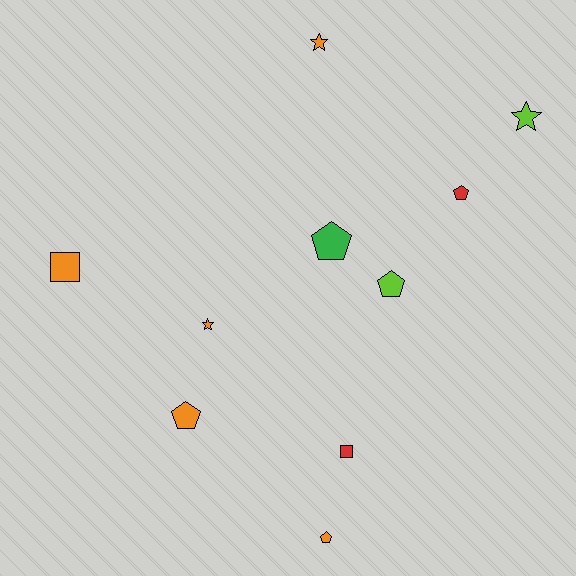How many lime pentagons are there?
There is 1 lime pentagon.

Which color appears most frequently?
Orange, with 5 objects.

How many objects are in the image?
There are 10 objects.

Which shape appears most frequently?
Pentagon, with 5 objects.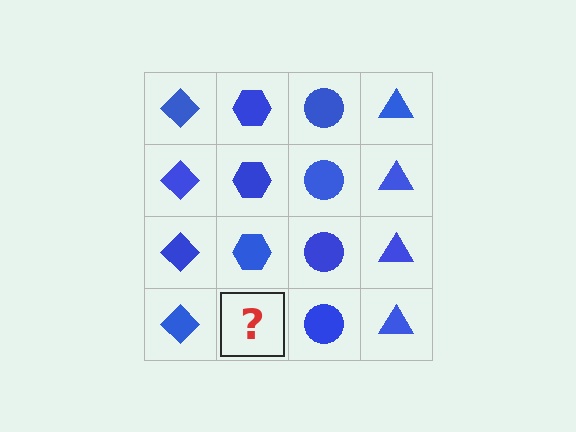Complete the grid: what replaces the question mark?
The question mark should be replaced with a blue hexagon.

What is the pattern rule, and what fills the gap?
The rule is that each column has a consistent shape. The gap should be filled with a blue hexagon.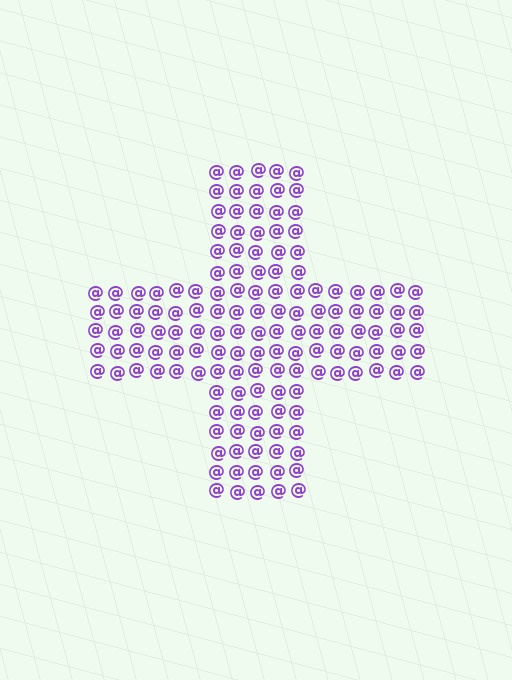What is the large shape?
The large shape is a cross.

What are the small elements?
The small elements are at signs.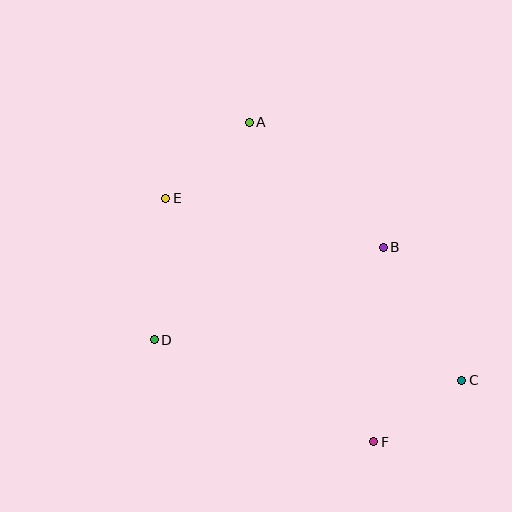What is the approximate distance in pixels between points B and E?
The distance between B and E is approximately 223 pixels.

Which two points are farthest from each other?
Points C and E are farthest from each other.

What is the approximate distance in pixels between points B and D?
The distance between B and D is approximately 247 pixels.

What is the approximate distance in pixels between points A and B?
The distance between A and B is approximately 183 pixels.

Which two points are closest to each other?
Points C and F are closest to each other.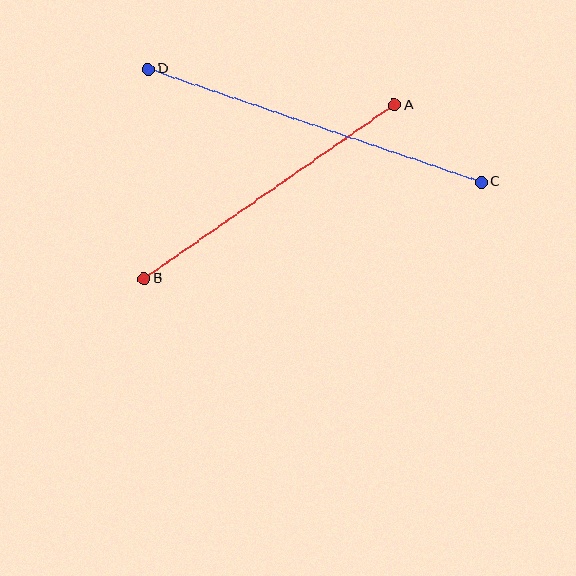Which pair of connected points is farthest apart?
Points C and D are farthest apart.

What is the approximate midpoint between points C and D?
The midpoint is at approximately (315, 126) pixels.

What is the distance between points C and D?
The distance is approximately 351 pixels.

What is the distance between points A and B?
The distance is approximately 304 pixels.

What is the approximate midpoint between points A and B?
The midpoint is at approximately (269, 192) pixels.